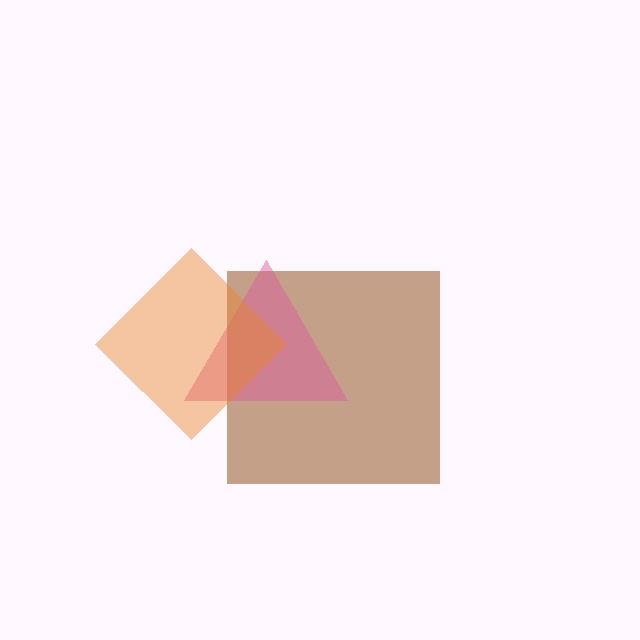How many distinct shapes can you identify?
There are 3 distinct shapes: a brown square, a pink triangle, an orange diamond.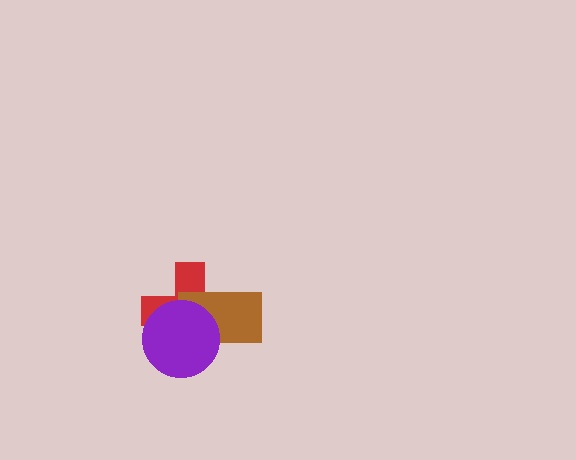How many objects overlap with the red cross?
2 objects overlap with the red cross.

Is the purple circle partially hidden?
No, no other shape covers it.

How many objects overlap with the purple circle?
2 objects overlap with the purple circle.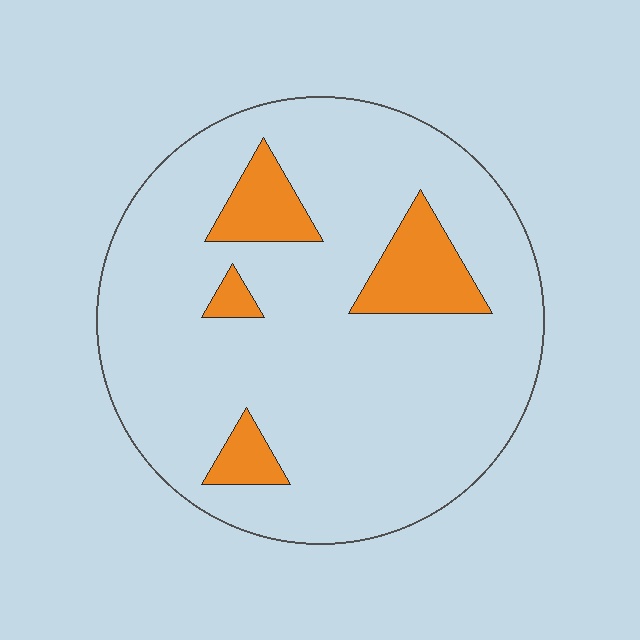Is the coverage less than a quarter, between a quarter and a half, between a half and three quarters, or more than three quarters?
Less than a quarter.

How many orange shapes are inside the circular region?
4.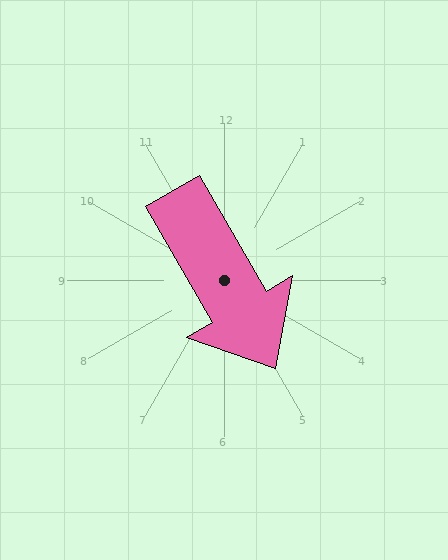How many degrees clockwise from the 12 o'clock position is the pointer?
Approximately 150 degrees.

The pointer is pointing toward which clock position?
Roughly 5 o'clock.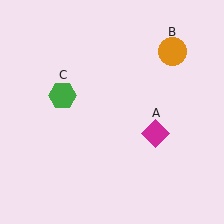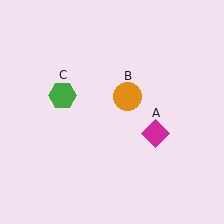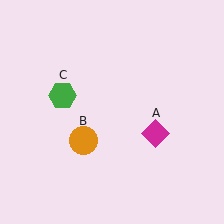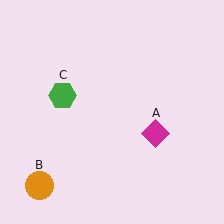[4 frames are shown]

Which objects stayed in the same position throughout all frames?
Magenta diamond (object A) and green hexagon (object C) remained stationary.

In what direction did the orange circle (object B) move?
The orange circle (object B) moved down and to the left.